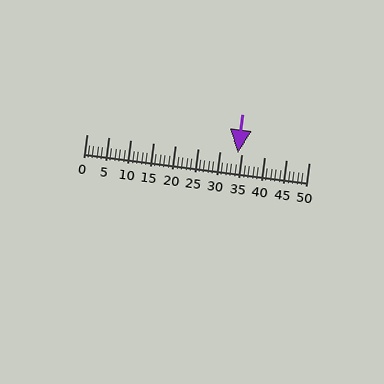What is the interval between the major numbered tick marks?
The major tick marks are spaced 5 units apart.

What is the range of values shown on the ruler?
The ruler shows values from 0 to 50.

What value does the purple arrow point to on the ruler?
The purple arrow points to approximately 34.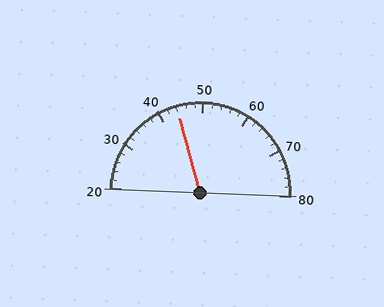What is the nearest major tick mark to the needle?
The nearest major tick mark is 40.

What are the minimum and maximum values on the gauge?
The gauge ranges from 20 to 80.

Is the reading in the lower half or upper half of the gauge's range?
The reading is in the lower half of the range (20 to 80).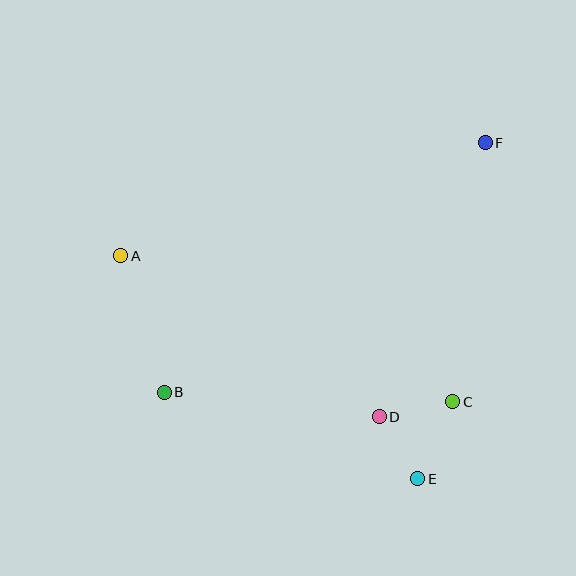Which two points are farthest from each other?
Points B and F are farthest from each other.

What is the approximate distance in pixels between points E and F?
The distance between E and F is approximately 342 pixels.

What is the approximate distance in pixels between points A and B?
The distance between A and B is approximately 143 pixels.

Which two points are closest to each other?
Points D and E are closest to each other.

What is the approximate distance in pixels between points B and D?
The distance between B and D is approximately 217 pixels.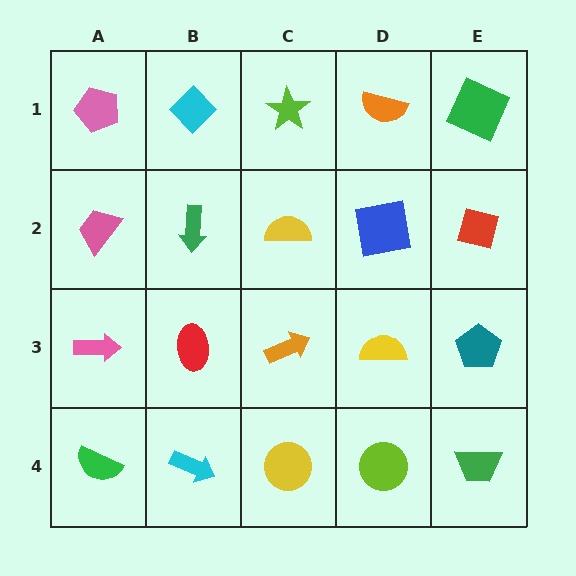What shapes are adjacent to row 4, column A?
A pink arrow (row 3, column A), a cyan arrow (row 4, column B).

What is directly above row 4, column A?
A pink arrow.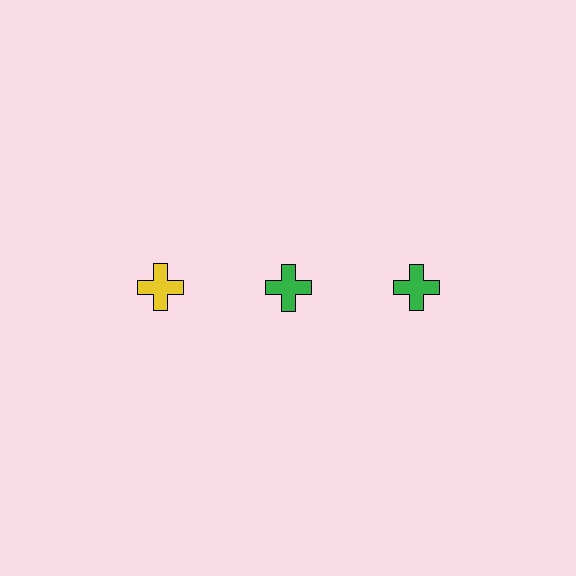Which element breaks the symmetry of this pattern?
The yellow cross in the top row, leftmost column breaks the symmetry. All other shapes are green crosses.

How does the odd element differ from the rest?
It has a different color: yellow instead of green.